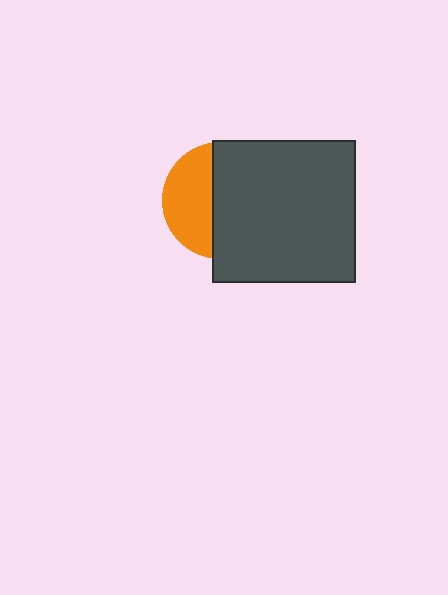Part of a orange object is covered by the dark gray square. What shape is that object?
It is a circle.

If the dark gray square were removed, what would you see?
You would see the complete orange circle.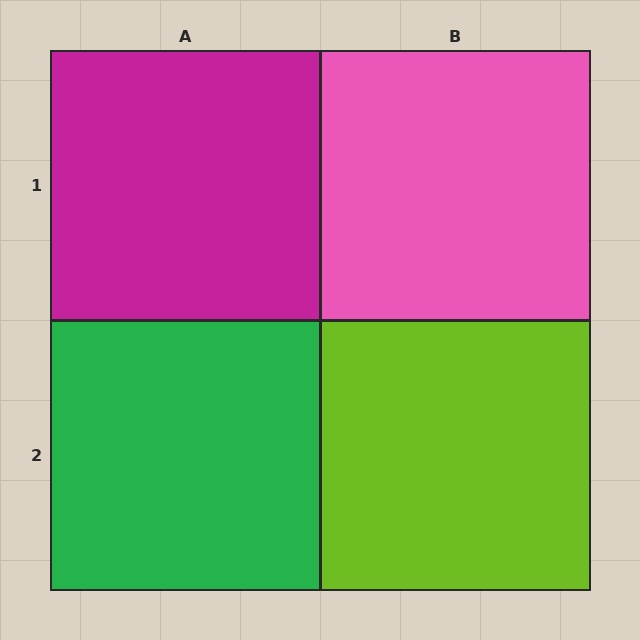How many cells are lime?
1 cell is lime.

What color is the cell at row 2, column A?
Green.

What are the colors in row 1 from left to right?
Magenta, pink.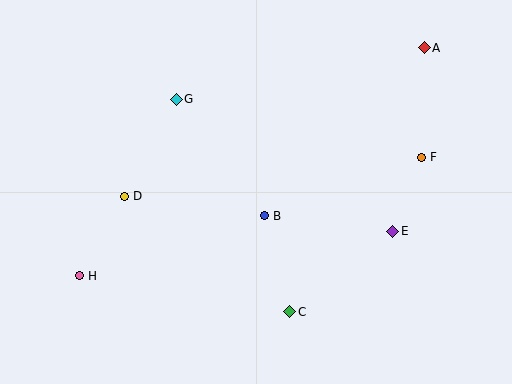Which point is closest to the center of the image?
Point B at (265, 216) is closest to the center.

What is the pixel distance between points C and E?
The distance between C and E is 131 pixels.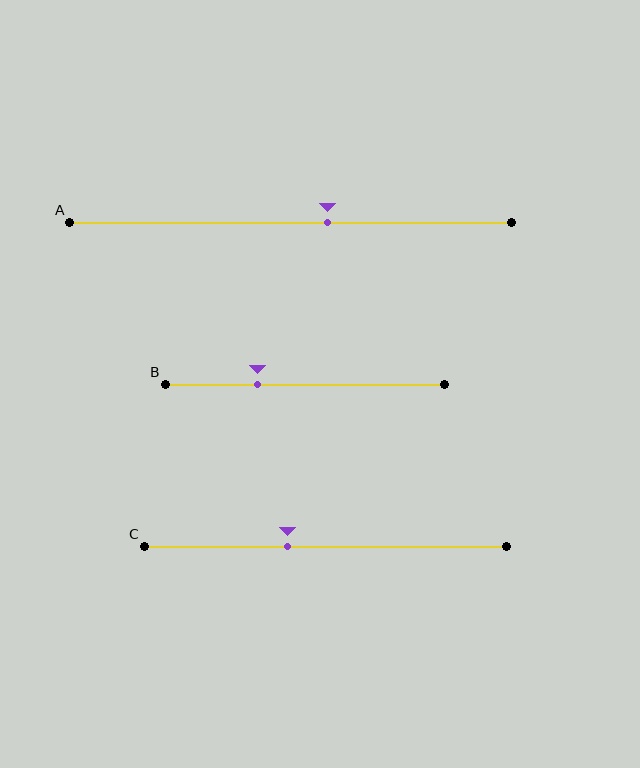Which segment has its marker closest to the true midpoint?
Segment A has its marker closest to the true midpoint.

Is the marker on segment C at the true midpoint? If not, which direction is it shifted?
No, the marker on segment C is shifted to the left by about 10% of the segment length.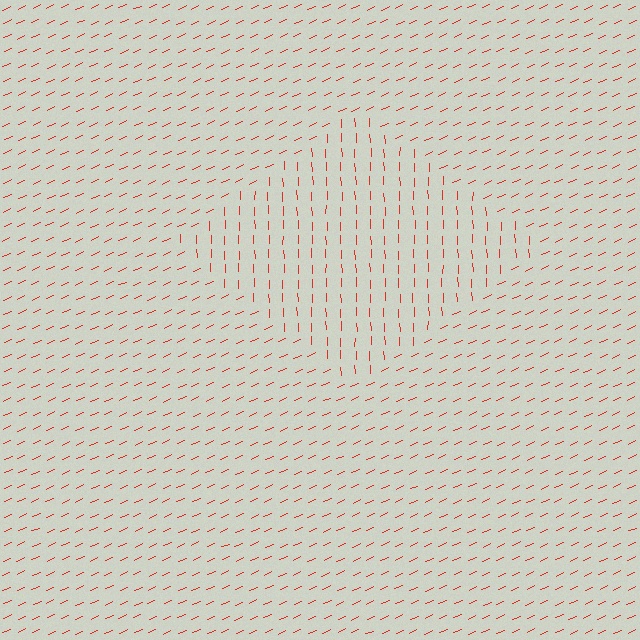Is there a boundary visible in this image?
Yes, there is a texture boundary formed by a change in line orientation.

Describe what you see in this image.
The image is filled with small red line segments. A diamond region in the image has lines oriented differently from the surrounding lines, creating a visible texture boundary.